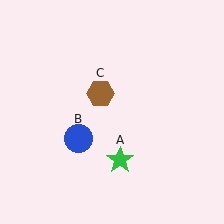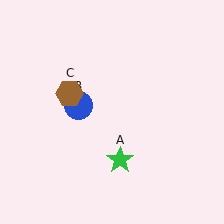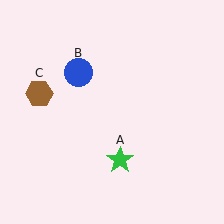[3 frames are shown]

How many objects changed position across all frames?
2 objects changed position: blue circle (object B), brown hexagon (object C).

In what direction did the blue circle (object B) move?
The blue circle (object B) moved up.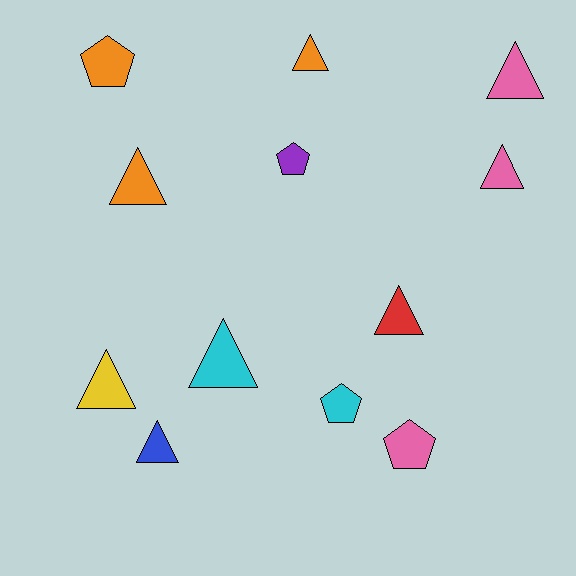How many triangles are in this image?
There are 8 triangles.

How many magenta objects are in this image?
There are no magenta objects.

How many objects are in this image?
There are 12 objects.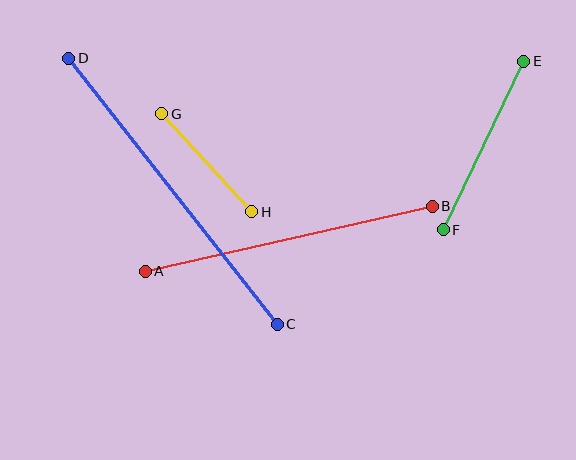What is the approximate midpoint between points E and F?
The midpoint is at approximately (483, 146) pixels.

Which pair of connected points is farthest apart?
Points C and D are farthest apart.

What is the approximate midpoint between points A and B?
The midpoint is at approximately (289, 239) pixels.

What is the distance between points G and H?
The distance is approximately 133 pixels.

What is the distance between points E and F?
The distance is approximately 187 pixels.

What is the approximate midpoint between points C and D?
The midpoint is at approximately (173, 191) pixels.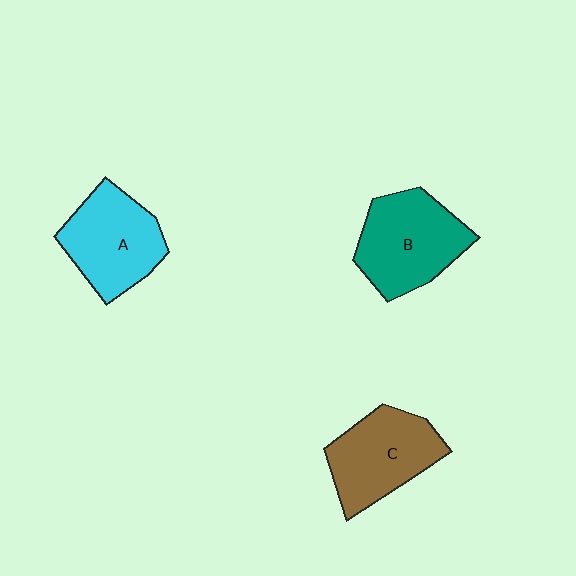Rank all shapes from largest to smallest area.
From largest to smallest: B (teal), C (brown), A (cyan).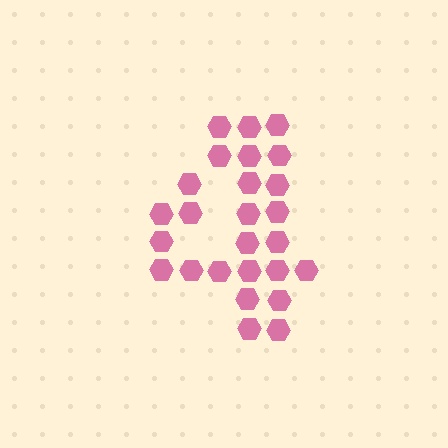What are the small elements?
The small elements are hexagons.